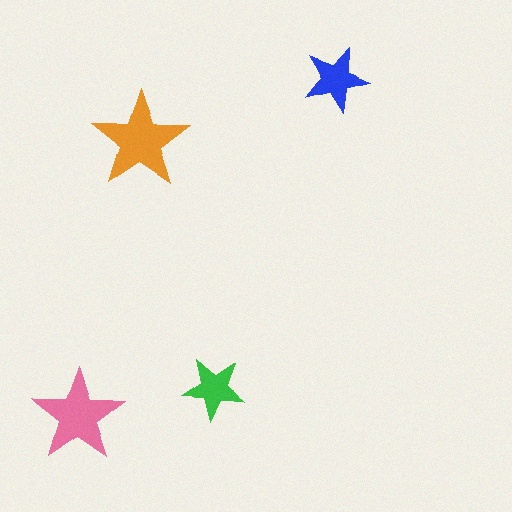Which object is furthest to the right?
The blue star is rightmost.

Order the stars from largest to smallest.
the orange one, the pink one, the blue one, the green one.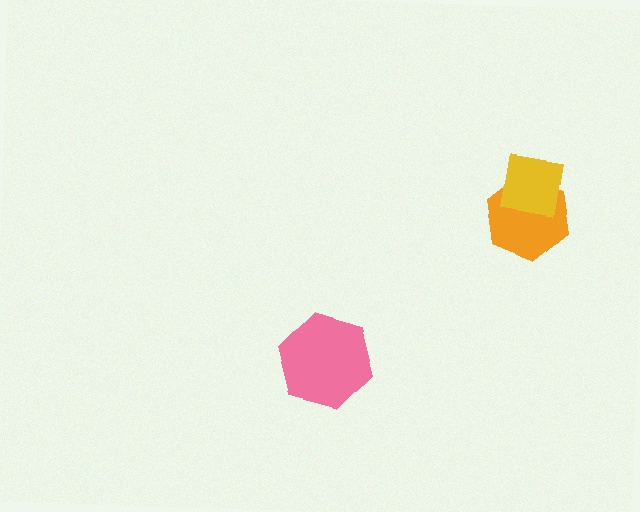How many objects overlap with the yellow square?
1 object overlaps with the yellow square.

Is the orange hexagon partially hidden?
Yes, it is partially covered by another shape.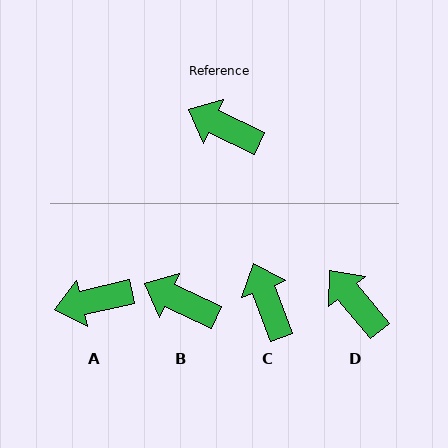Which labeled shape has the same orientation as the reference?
B.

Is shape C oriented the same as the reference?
No, it is off by about 44 degrees.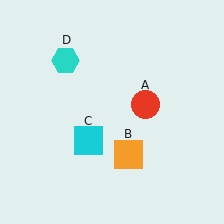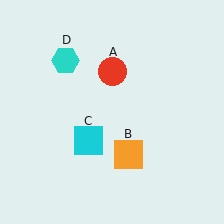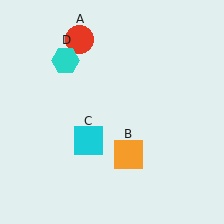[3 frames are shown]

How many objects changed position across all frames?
1 object changed position: red circle (object A).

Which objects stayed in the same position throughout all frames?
Orange square (object B) and cyan square (object C) and cyan hexagon (object D) remained stationary.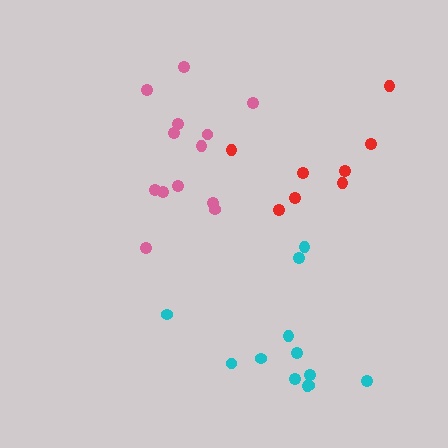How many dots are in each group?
Group 1: 12 dots, Group 2: 13 dots, Group 3: 8 dots (33 total).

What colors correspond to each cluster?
The clusters are colored: cyan, pink, red.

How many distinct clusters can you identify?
There are 3 distinct clusters.